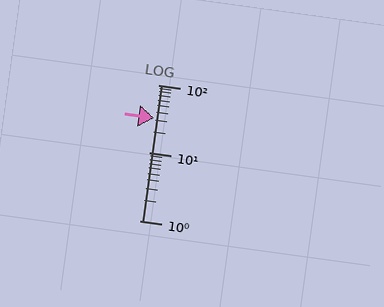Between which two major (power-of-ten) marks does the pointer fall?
The pointer is between 10 and 100.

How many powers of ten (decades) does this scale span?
The scale spans 2 decades, from 1 to 100.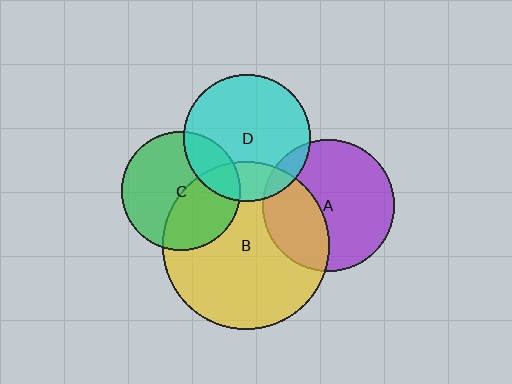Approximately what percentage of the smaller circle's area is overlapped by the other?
Approximately 20%.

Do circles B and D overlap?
Yes.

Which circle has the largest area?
Circle B (yellow).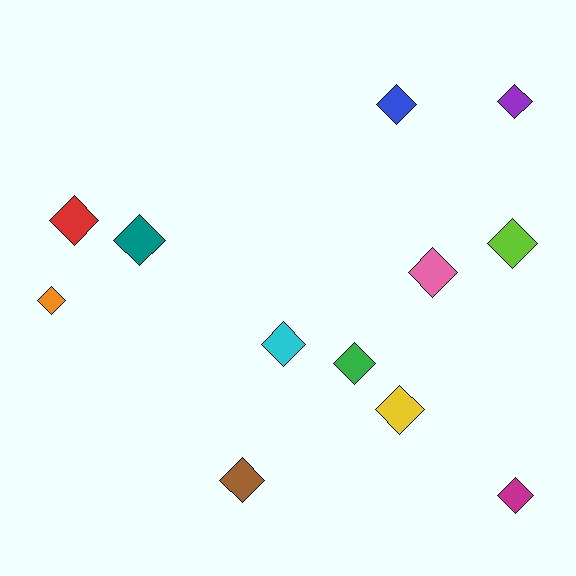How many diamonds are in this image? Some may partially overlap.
There are 12 diamonds.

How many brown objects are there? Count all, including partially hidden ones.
There is 1 brown object.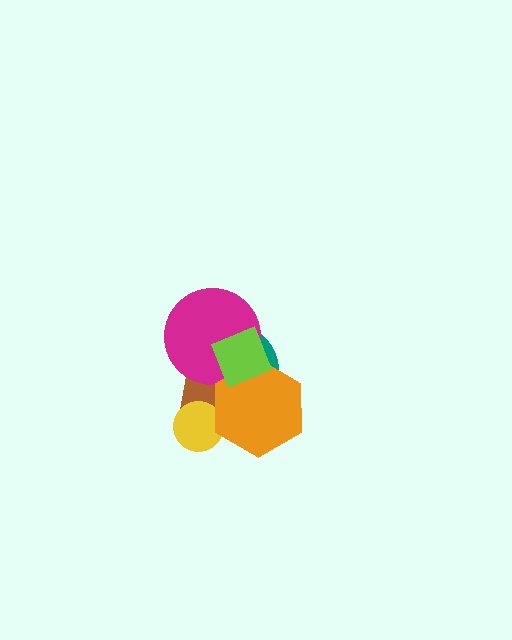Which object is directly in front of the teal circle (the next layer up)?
The brown rectangle is directly in front of the teal circle.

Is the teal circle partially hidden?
Yes, it is partially covered by another shape.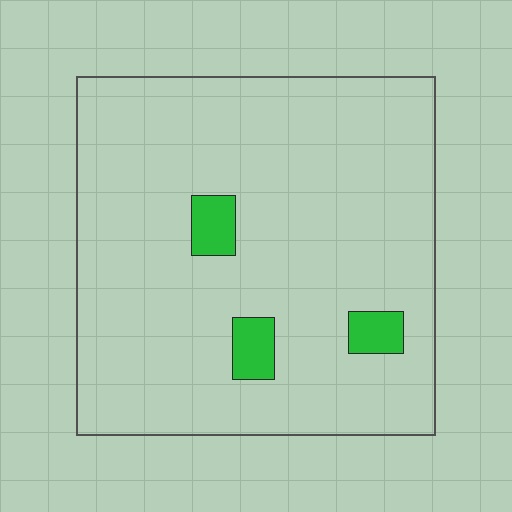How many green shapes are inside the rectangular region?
3.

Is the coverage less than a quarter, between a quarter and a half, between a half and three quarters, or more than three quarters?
Less than a quarter.